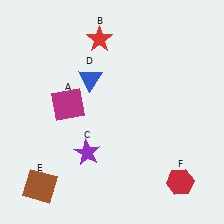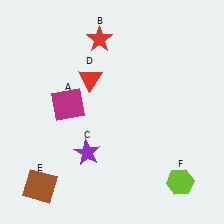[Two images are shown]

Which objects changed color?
D changed from blue to red. F changed from red to lime.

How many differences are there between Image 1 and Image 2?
There are 2 differences between the two images.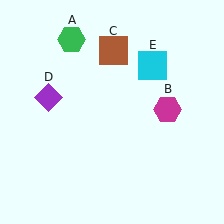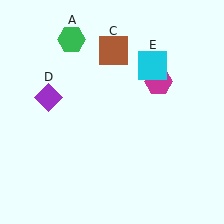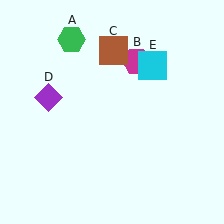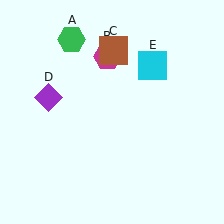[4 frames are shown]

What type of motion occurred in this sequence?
The magenta hexagon (object B) rotated counterclockwise around the center of the scene.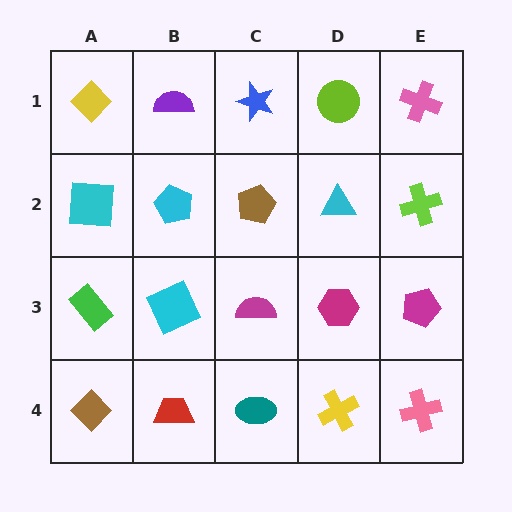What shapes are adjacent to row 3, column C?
A brown pentagon (row 2, column C), a teal ellipse (row 4, column C), a cyan square (row 3, column B), a magenta hexagon (row 3, column D).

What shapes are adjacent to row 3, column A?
A cyan square (row 2, column A), a brown diamond (row 4, column A), a cyan square (row 3, column B).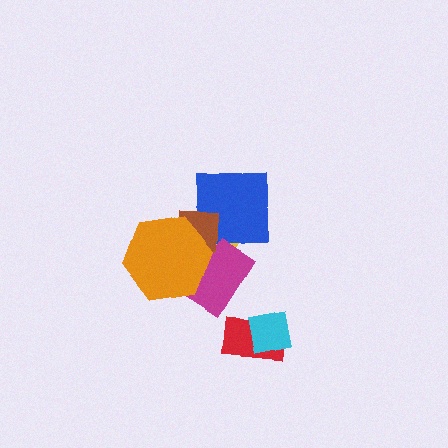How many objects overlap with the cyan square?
1 object overlaps with the cyan square.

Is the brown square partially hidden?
Yes, it is partially covered by another shape.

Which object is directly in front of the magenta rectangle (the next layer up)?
The brown square is directly in front of the magenta rectangle.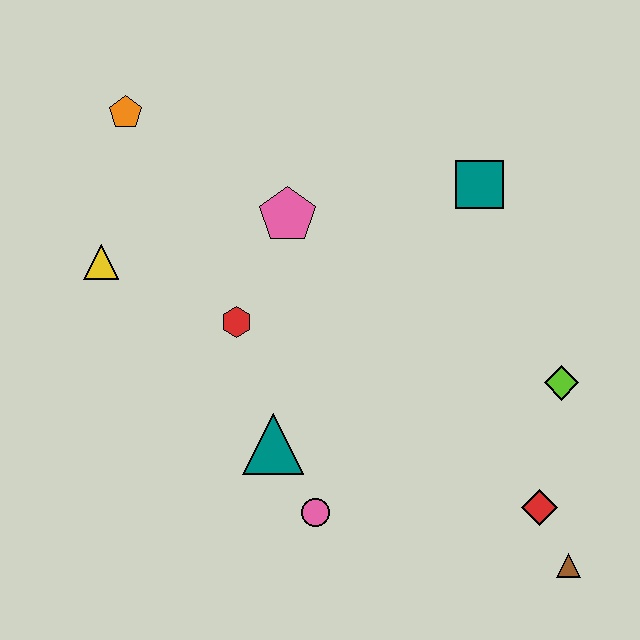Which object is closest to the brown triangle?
The red diamond is closest to the brown triangle.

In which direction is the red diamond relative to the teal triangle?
The red diamond is to the right of the teal triangle.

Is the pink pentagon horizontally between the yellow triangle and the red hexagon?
No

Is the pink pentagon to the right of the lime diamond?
No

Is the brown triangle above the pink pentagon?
No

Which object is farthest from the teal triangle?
The orange pentagon is farthest from the teal triangle.